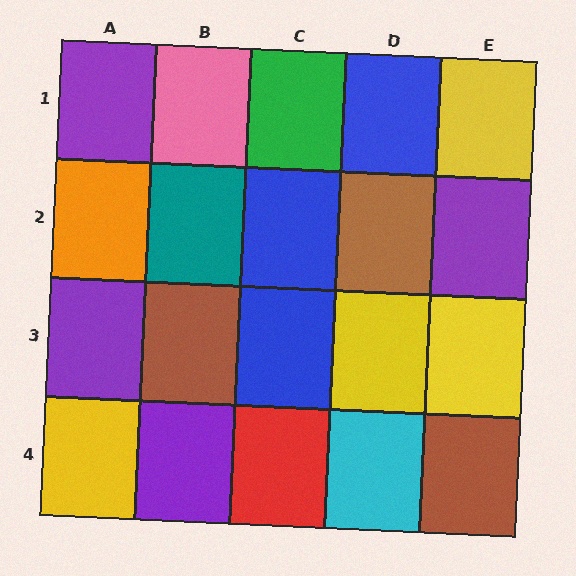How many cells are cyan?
1 cell is cyan.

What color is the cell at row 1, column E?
Yellow.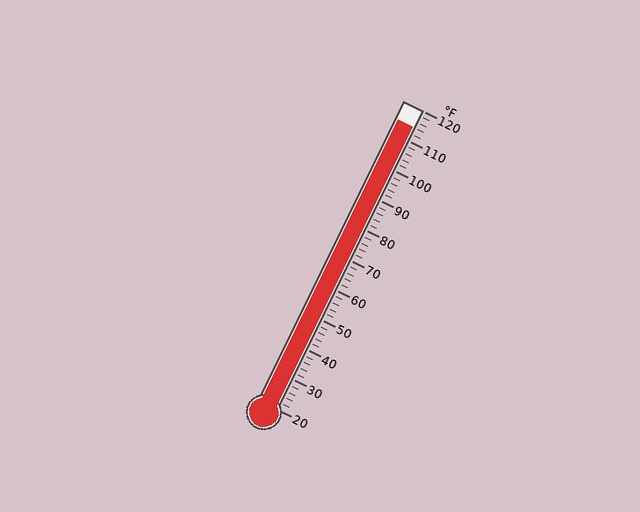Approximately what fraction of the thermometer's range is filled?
The thermometer is filled to approximately 95% of its range.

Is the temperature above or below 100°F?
The temperature is above 100°F.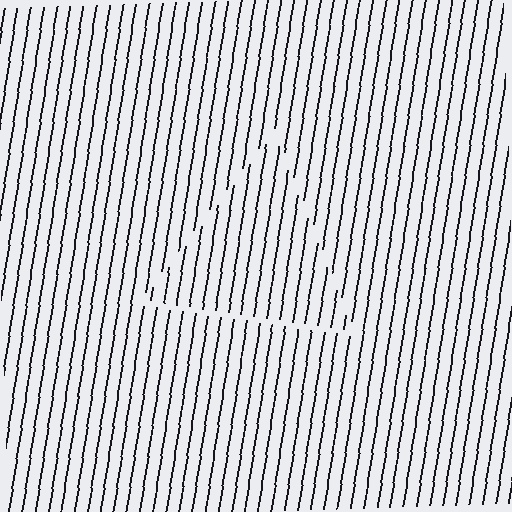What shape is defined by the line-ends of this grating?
An illusory triangle. The interior of the shape contains the same grating, shifted by half a period — the contour is defined by the phase discontinuity where line-ends from the inner and outer gratings abut.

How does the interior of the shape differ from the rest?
The interior of the shape contains the same grating, shifted by half a period — the contour is defined by the phase discontinuity where line-ends from the inner and outer gratings abut.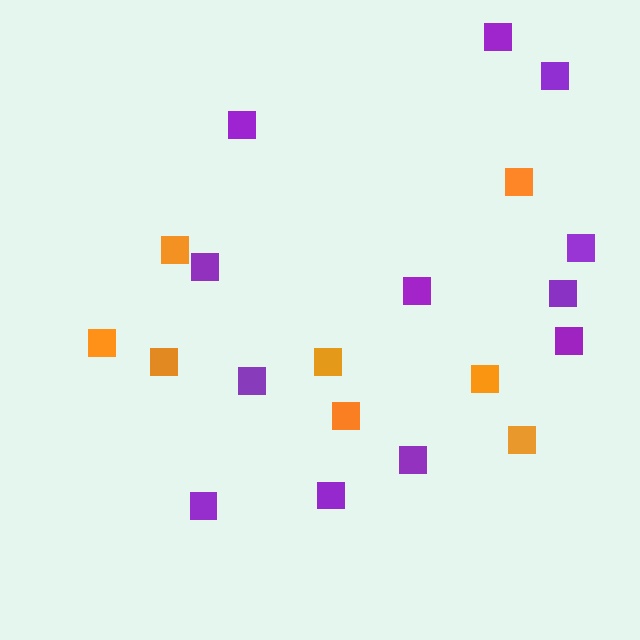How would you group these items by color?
There are 2 groups: one group of orange squares (8) and one group of purple squares (12).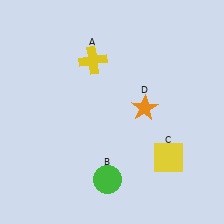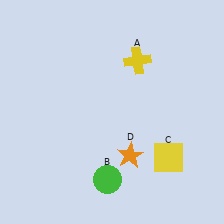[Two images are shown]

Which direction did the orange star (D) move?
The orange star (D) moved down.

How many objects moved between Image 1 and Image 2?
2 objects moved between the two images.